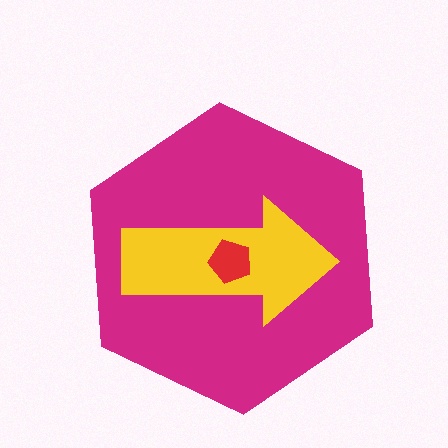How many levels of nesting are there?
3.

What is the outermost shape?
The magenta hexagon.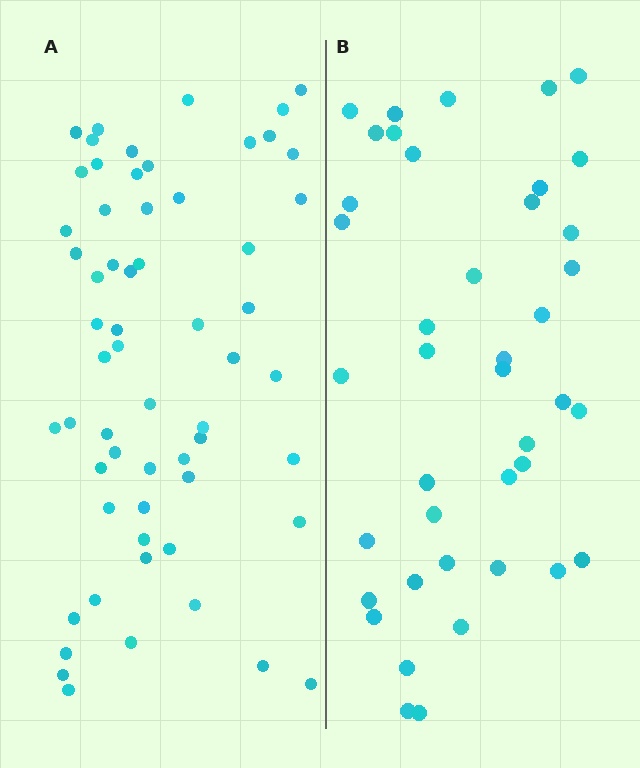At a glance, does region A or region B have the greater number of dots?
Region A (the left region) has more dots.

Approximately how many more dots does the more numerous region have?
Region A has approximately 20 more dots than region B.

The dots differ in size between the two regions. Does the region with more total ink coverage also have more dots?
No. Region B has more total ink coverage because its dots are larger, but region A actually contains more individual dots. Total area can be misleading — the number of items is what matters here.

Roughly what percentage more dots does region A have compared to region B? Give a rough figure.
About 45% more.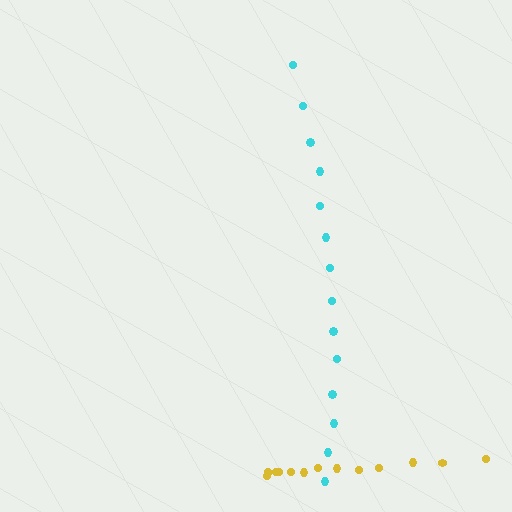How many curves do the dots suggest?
There are 2 distinct paths.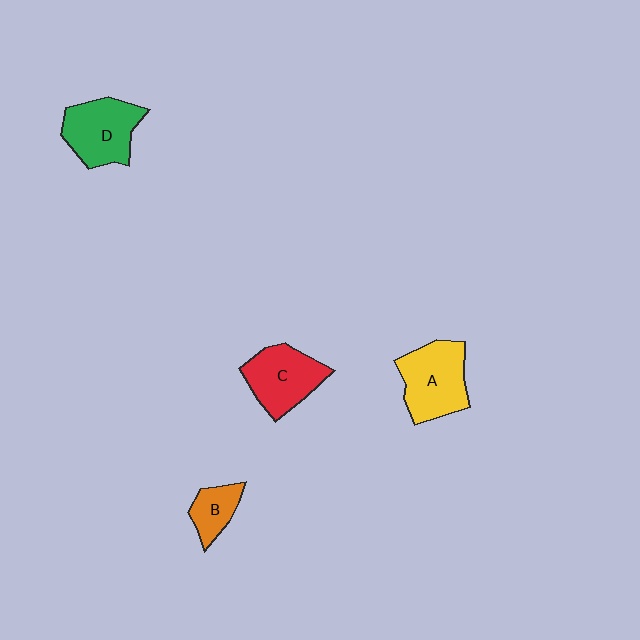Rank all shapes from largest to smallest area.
From largest to smallest: A (yellow), D (green), C (red), B (orange).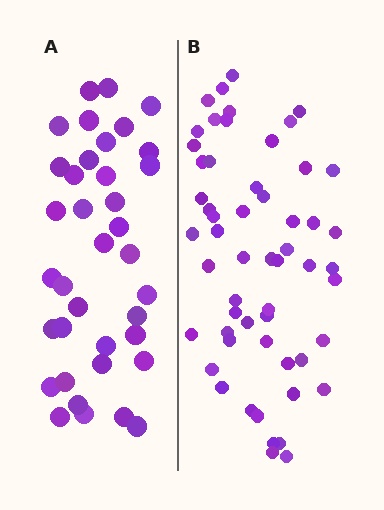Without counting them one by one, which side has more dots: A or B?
Region B (the right region) has more dots.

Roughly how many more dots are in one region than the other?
Region B has approximately 20 more dots than region A.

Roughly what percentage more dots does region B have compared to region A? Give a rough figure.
About 50% more.